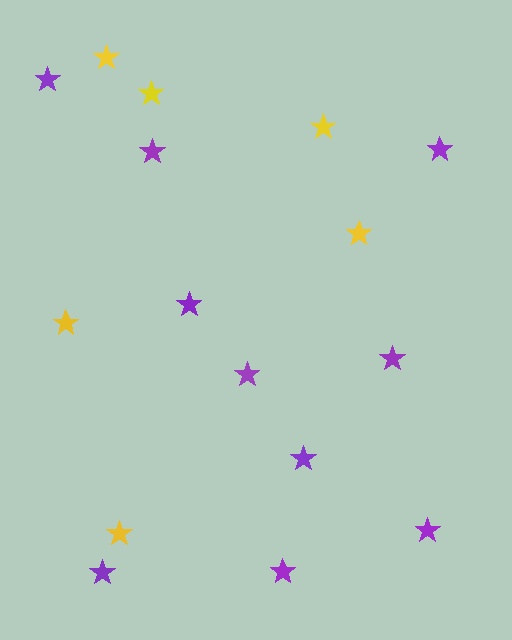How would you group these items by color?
There are 2 groups: one group of purple stars (10) and one group of yellow stars (6).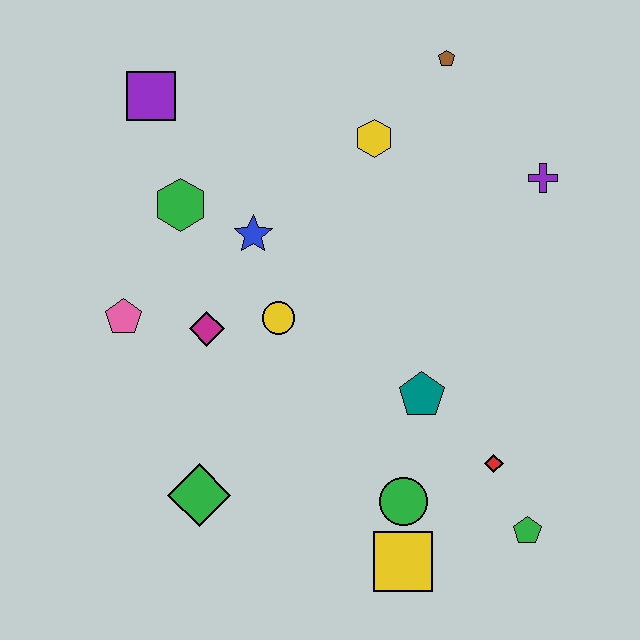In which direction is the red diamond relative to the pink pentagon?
The red diamond is to the right of the pink pentagon.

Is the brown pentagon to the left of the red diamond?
Yes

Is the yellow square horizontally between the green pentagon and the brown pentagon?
No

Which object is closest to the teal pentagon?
The red diamond is closest to the teal pentagon.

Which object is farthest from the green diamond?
The brown pentagon is farthest from the green diamond.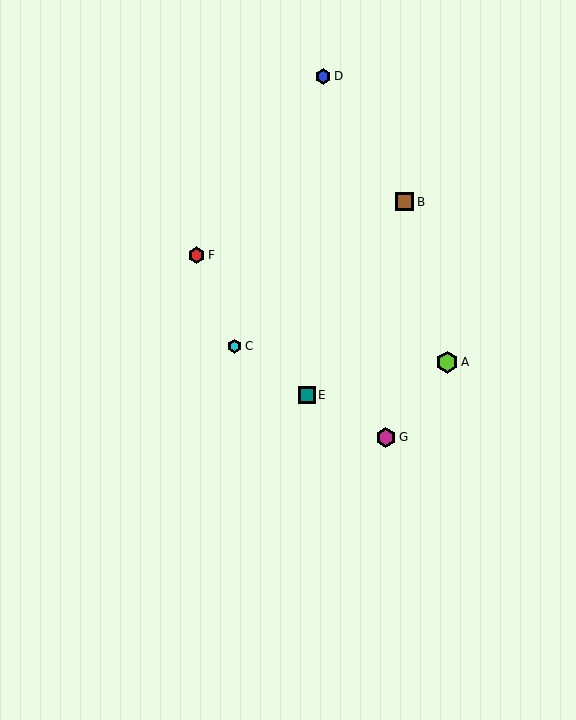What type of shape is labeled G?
Shape G is a magenta hexagon.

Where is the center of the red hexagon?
The center of the red hexagon is at (196, 255).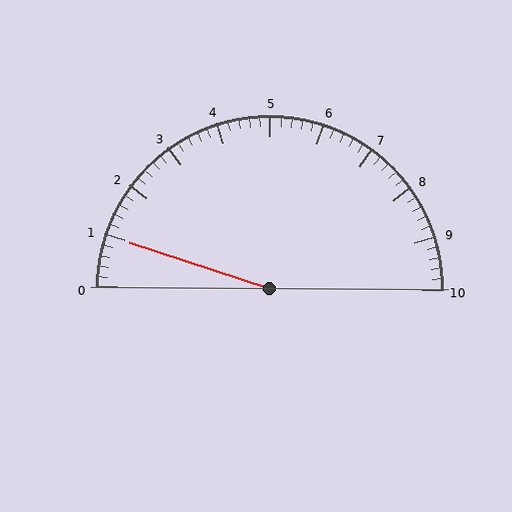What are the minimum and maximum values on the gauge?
The gauge ranges from 0 to 10.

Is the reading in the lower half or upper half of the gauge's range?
The reading is in the lower half of the range (0 to 10).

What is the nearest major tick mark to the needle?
The nearest major tick mark is 1.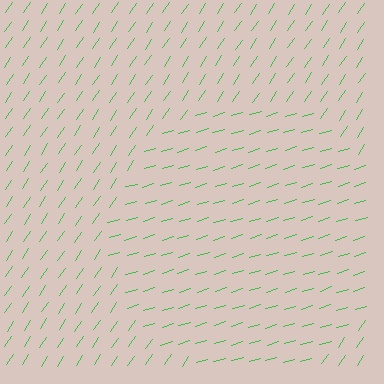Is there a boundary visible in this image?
Yes, there is a texture boundary formed by a change in line orientation.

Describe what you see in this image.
The image is filled with small green line segments. A circle region in the image has lines oriented differently from the surrounding lines, creating a visible texture boundary.